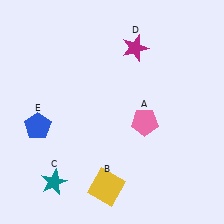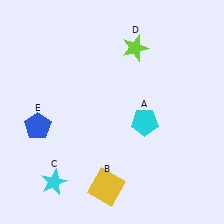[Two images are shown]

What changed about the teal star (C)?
In Image 1, C is teal. In Image 2, it changed to cyan.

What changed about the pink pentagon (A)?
In Image 1, A is pink. In Image 2, it changed to cyan.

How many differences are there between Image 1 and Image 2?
There are 3 differences between the two images.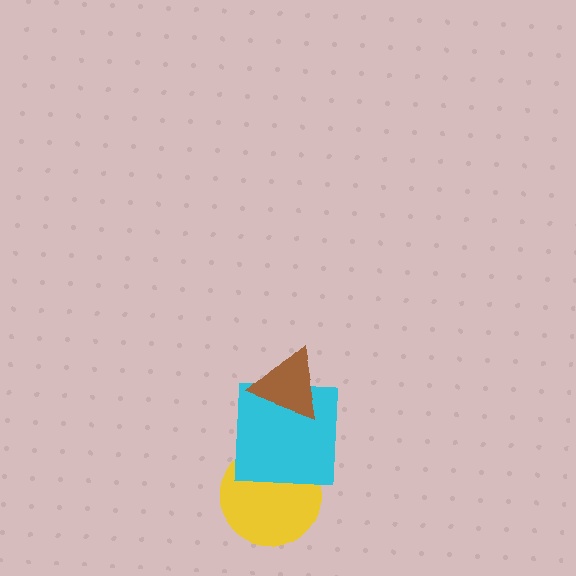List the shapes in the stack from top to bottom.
From top to bottom: the brown triangle, the cyan square, the yellow circle.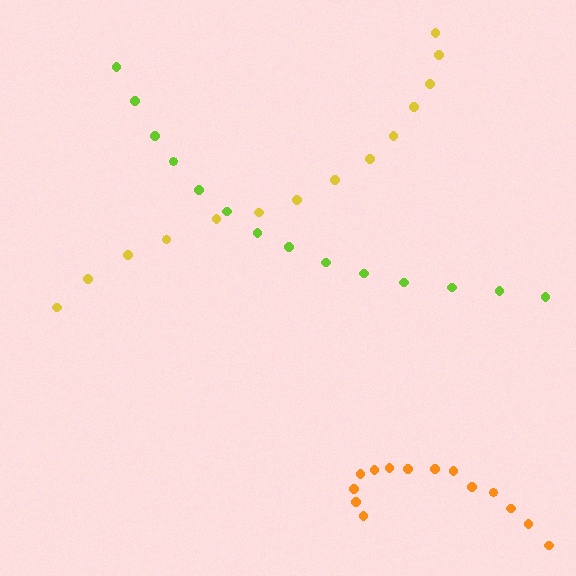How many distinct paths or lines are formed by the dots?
There are 3 distinct paths.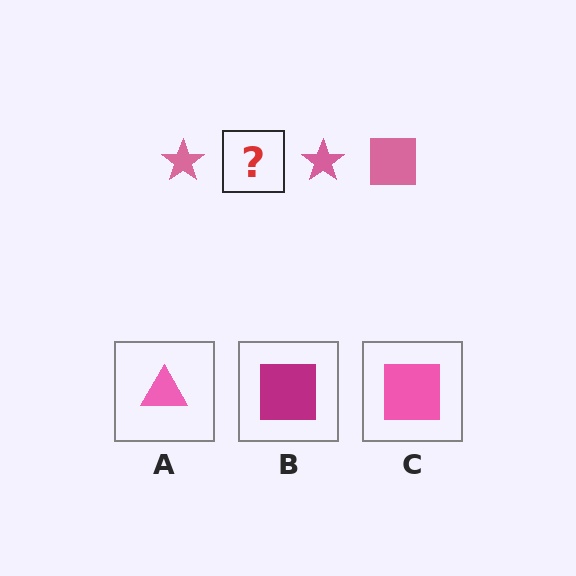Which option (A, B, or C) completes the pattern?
C.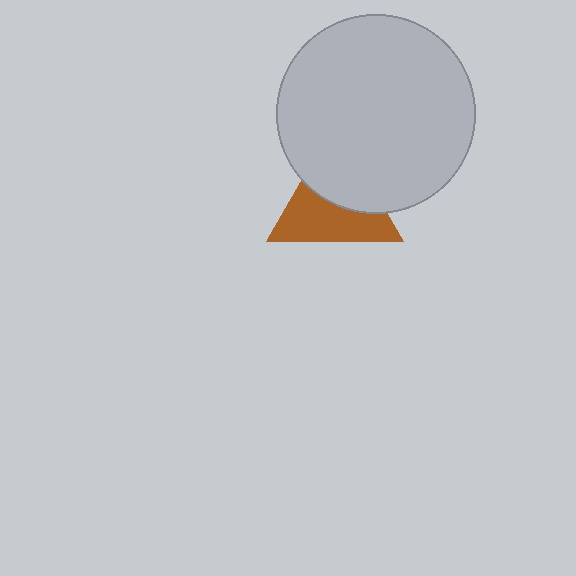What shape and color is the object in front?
The object in front is a light gray circle.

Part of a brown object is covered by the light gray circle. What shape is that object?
It is a triangle.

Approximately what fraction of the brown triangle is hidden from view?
Roughly 46% of the brown triangle is hidden behind the light gray circle.